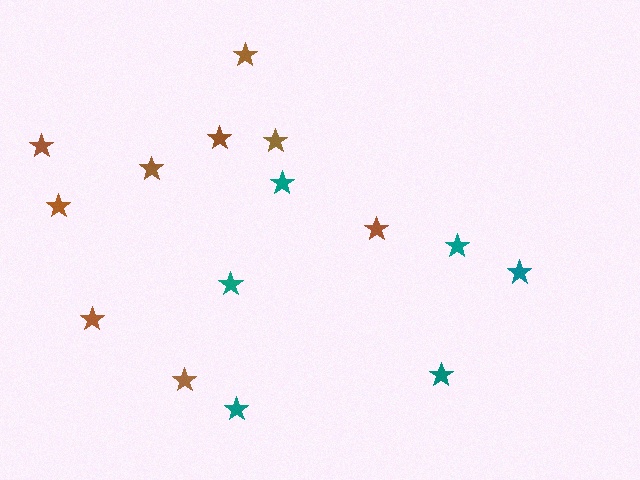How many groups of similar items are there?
There are 2 groups: one group of brown stars (9) and one group of teal stars (6).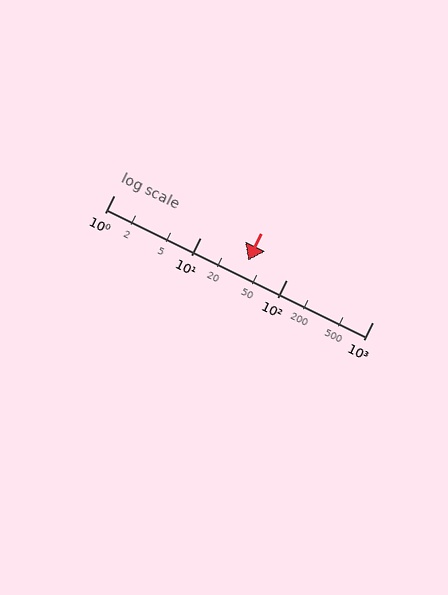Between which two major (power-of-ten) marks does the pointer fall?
The pointer is between 10 and 100.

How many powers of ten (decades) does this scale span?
The scale spans 3 decades, from 1 to 1000.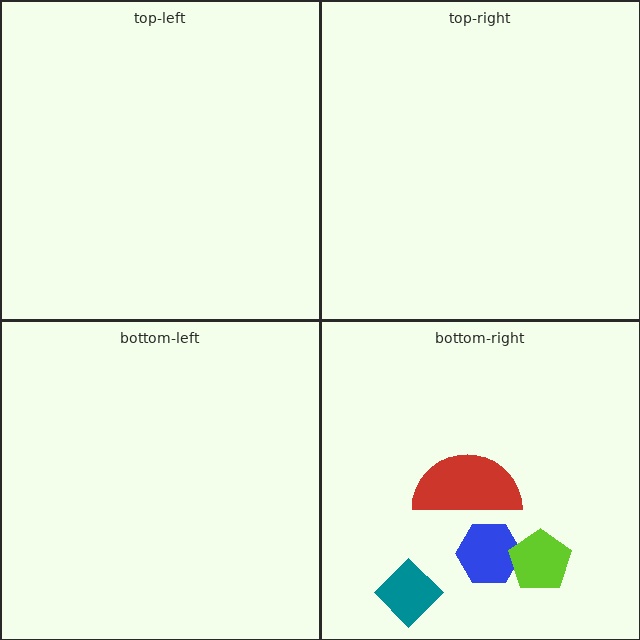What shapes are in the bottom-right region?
The blue hexagon, the teal diamond, the lime pentagon, the red semicircle.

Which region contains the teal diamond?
The bottom-right region.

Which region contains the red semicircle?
The bottom-right region.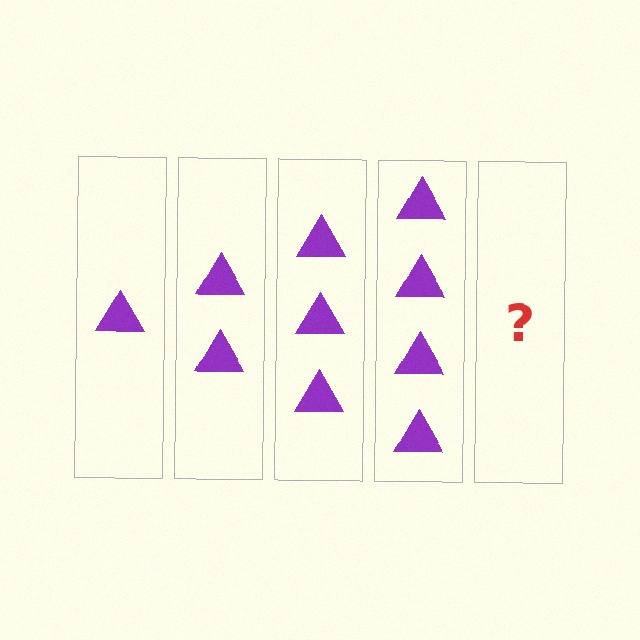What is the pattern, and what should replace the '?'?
The pattern is that each step adds one more triangle. The '?' should be 5 triangles.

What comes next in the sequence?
The next element should be 5 triangles.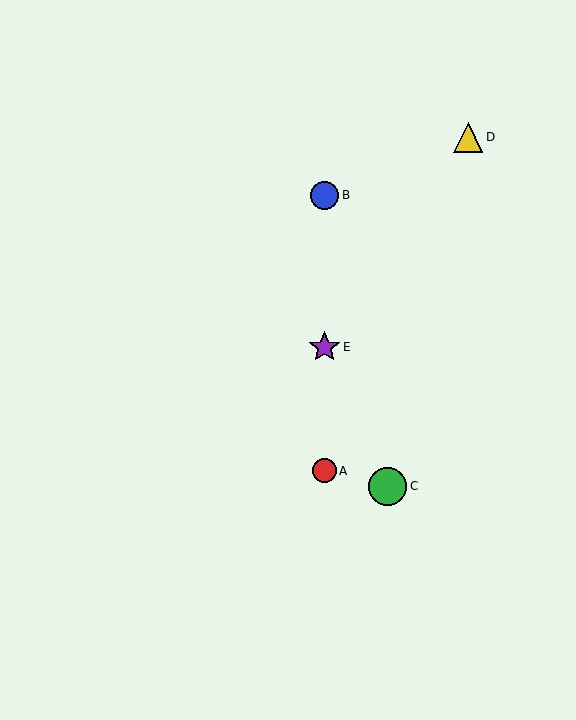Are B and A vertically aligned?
Yes, both are at x≈324.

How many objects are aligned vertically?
3 objects (A, B, E) are aligned vertically.